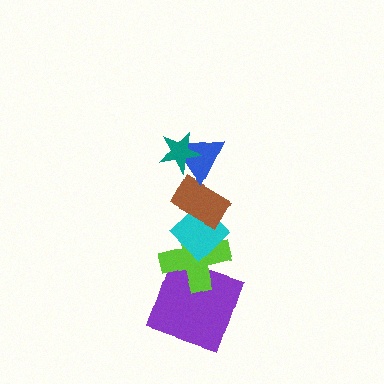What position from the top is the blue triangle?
The blue triangle is 2nd from the top.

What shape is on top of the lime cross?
The cyan diamond is on top of the lime cross.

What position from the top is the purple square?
The purple square is 6th from the top.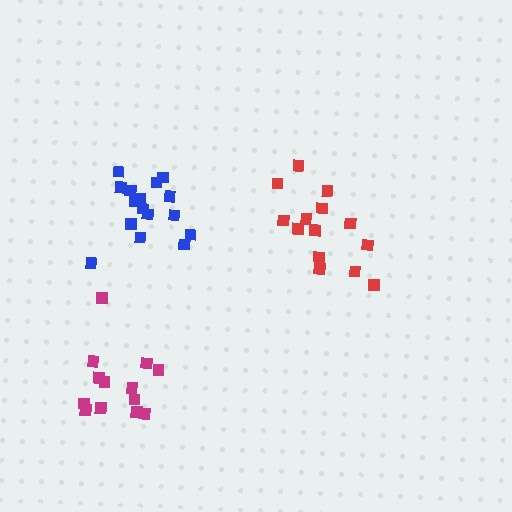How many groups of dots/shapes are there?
There are 3 groups.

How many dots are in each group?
Group 1: 14 dots, Group 2: 13 dots, Group 3: 16 dots (43 total).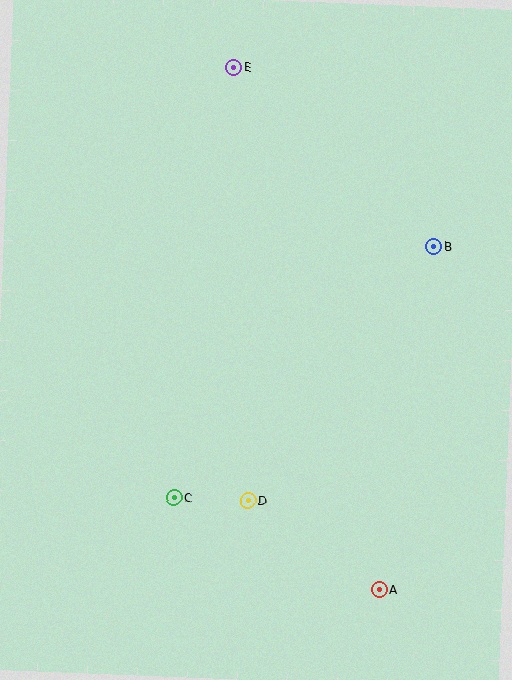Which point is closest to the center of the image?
Point D at (248, 501) is closest to the center.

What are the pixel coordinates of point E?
Point E is at (234, 67).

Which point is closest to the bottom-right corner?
Point A is closest to the bottom-right corner.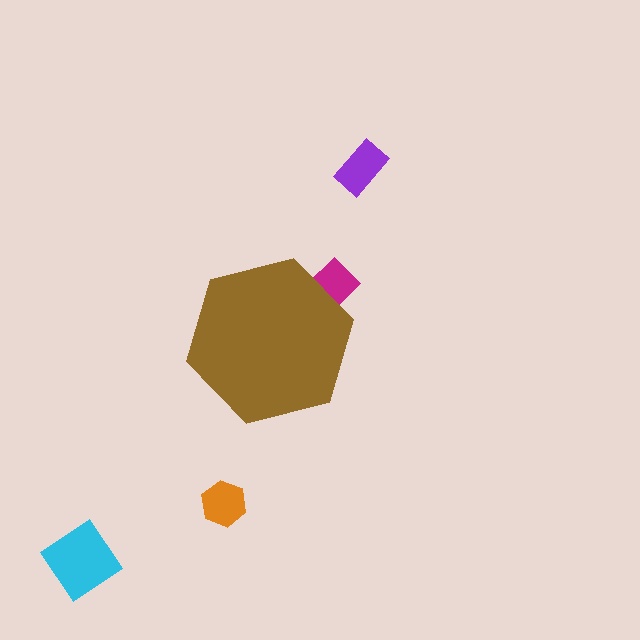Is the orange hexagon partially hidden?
No, the orange hexagon is fully visible.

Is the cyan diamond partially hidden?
No, the cyan diamond is fully visible.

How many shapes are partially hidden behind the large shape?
1 shape is partially hidden.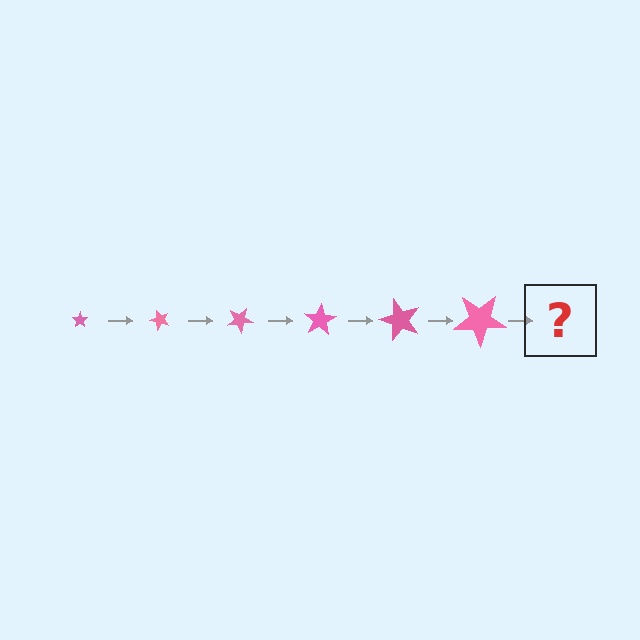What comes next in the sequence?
The next element should be a star, larger than the previous one and rotated 300 degrees from the start.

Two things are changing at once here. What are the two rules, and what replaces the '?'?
The two rules are that the star grows larger each step and it rotates 50 degrees each step. The '?' should be a star, larger than the previous one and rotated 300 degrees from the start.